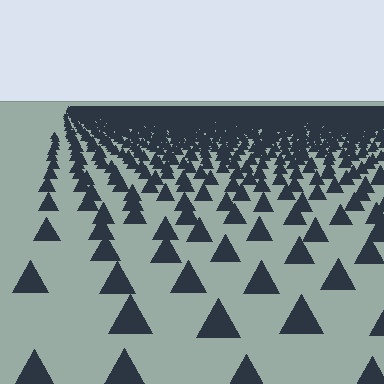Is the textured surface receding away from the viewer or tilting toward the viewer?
The surface is receding away from the viewer. Texture elements get smaller and denser toward the top.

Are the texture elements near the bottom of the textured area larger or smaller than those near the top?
Larger. Near the bottom, elements are closer to the viewer and appear at a bigger on-screen size.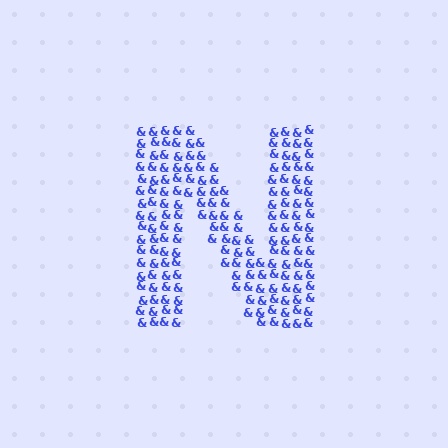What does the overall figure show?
The overall figure shows the letter N.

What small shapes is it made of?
It is made of small ampersands.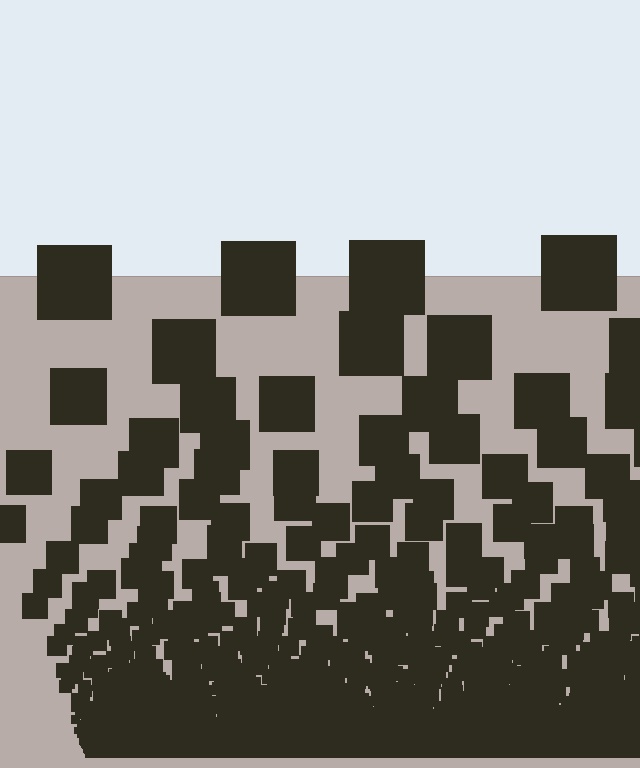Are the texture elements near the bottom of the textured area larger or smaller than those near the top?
Smaller. The gradient is inverted — elements near the bottom are smaller and denser.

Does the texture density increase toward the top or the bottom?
Density increases toward the bottom.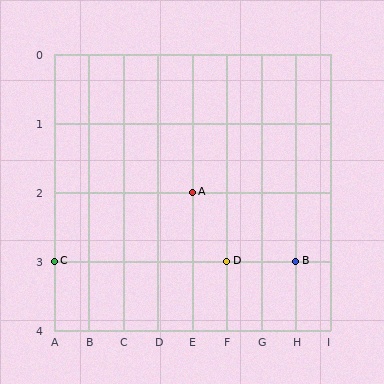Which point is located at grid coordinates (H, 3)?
Point B is at (H, 3).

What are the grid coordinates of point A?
Point A is at grid coordinates (E, 2).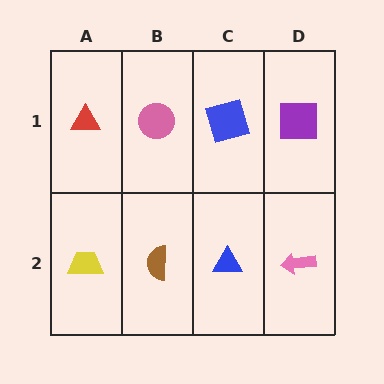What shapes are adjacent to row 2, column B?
A pink circle (row 1, column B), a yellow trapezoid (row 2, column A), a blue triangle (row 2, column C).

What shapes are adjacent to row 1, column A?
A yellow trapezoid (row 2, column A), a pink circle (row 1, column B).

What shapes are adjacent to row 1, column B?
A brown semicircle (row 2, column B), a red triangle (row 1, column A), a blue square (row 1, column C).